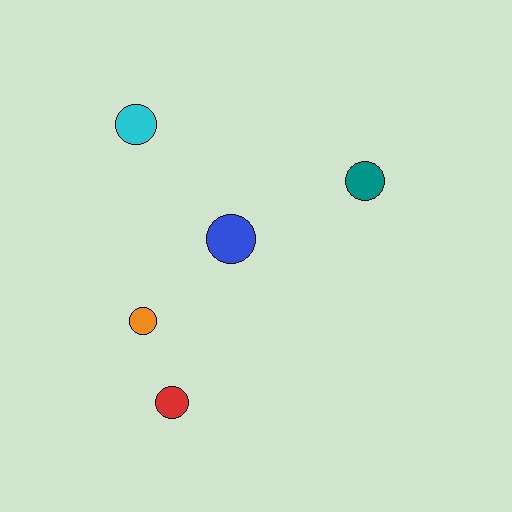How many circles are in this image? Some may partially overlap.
There are 5 circles.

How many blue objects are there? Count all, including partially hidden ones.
There is 1 blue object.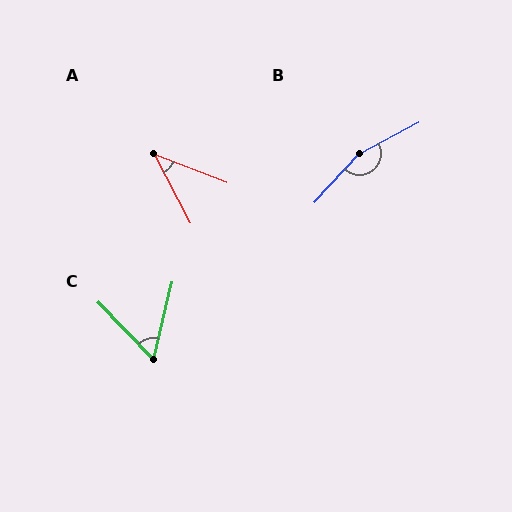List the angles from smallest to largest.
A (41°), C (58°), B (161°).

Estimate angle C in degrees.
Approximately 58 degrees.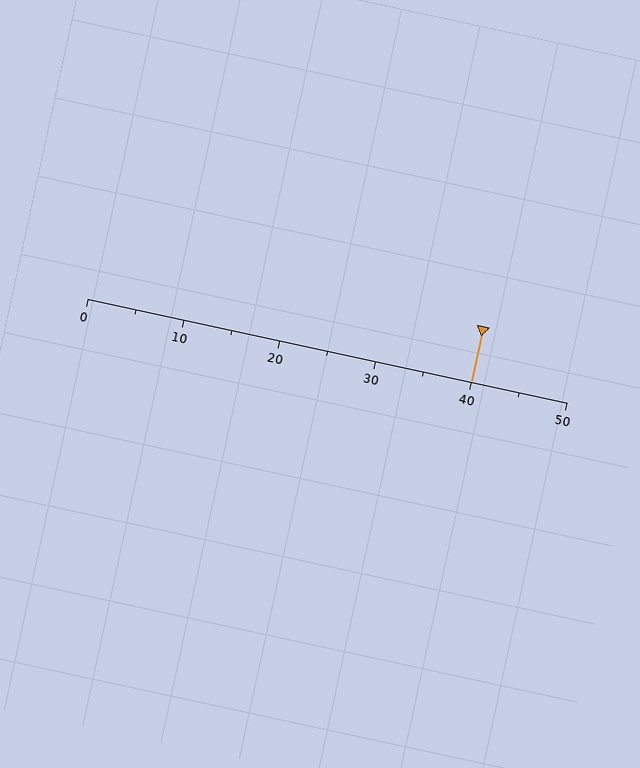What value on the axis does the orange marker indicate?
The marker indicates approximately 40.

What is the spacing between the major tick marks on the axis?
The major ticks are spaced 10 apart.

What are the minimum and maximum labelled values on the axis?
The axis runs from 0 to 50.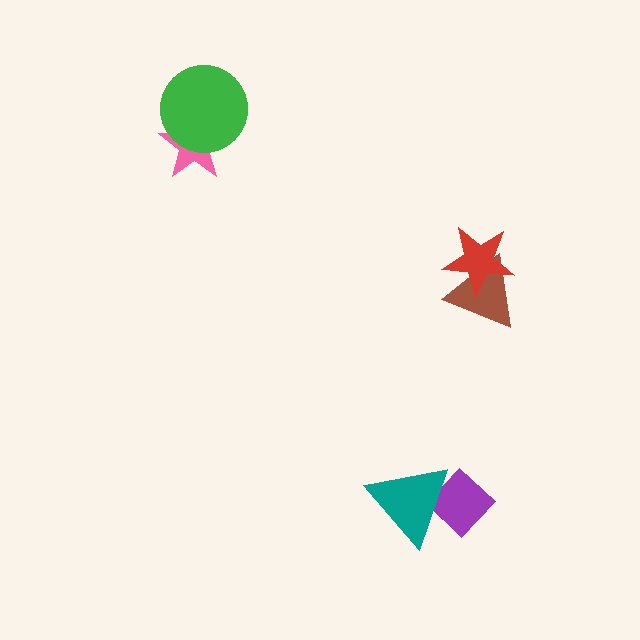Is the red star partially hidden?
No, no other shape covers it.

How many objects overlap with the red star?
1 object overlaps with the red star.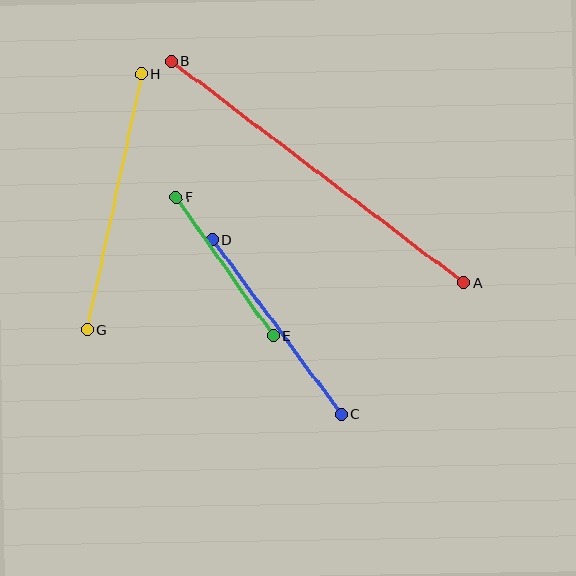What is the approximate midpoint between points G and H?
The midpoint is at approximately (114, 202) pixels.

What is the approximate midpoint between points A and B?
The midpoint is at approximately (318, 172) pixels.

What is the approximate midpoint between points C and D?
The midpoint is at approximately (277, 327) pixels.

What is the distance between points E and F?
The distance is approximately 169 pixels.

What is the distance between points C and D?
The distance is approximately 217 pixels.